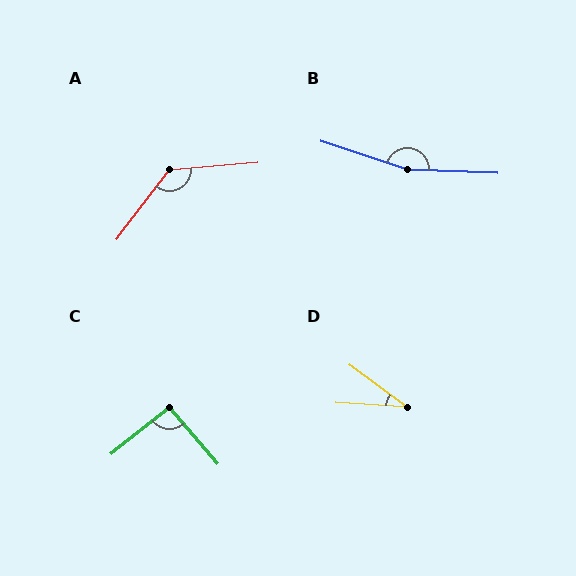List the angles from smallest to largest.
D (33°), C (93°), A (132°), B (164°).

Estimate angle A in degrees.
Approximately 132 degrees.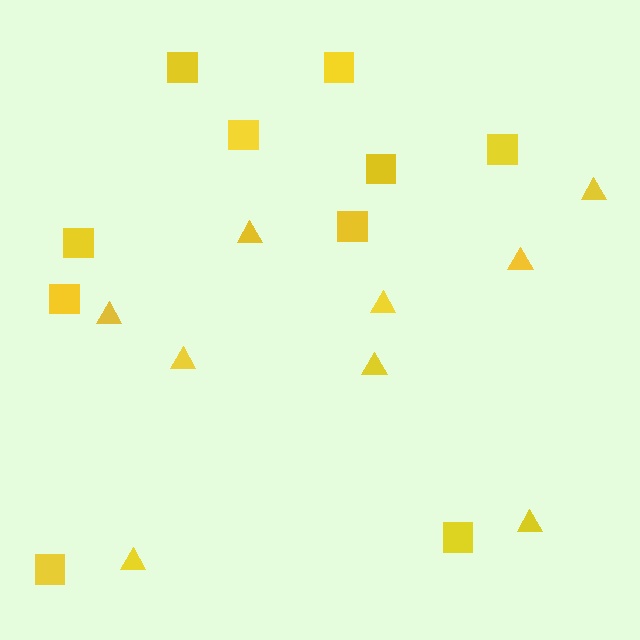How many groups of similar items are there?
There are 2 groups: one group of squares (10) and one group of triangles (9).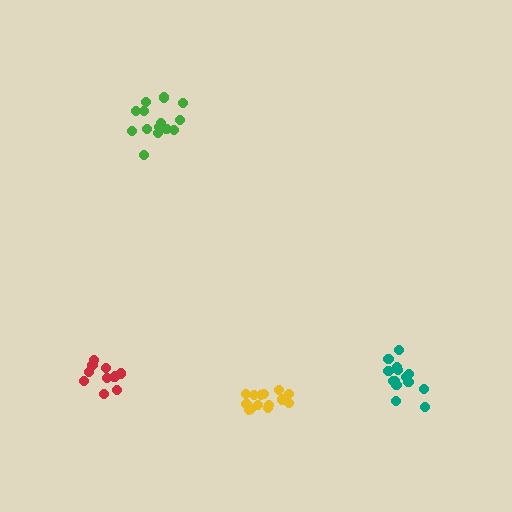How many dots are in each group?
Group 1: 15 dots, Group 2: 14 dots, Group 3: 14 dots, Group 4: 11 dots (54 total).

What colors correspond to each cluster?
The clusters are colored: green, yellow, teal, red.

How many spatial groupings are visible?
There are 4 spatial groupings.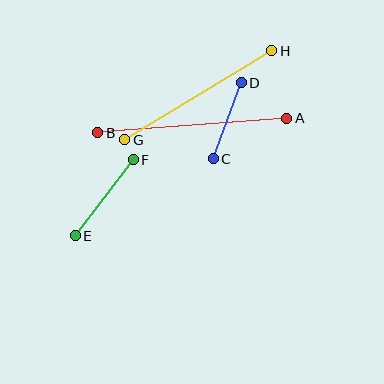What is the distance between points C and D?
The distance is approximately 81 pixels.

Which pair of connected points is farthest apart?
Points A and B are farthest apart.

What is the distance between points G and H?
The distance is approximately 172 pixels.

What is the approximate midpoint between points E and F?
The midpoint is at approximately (104, 198) pixels.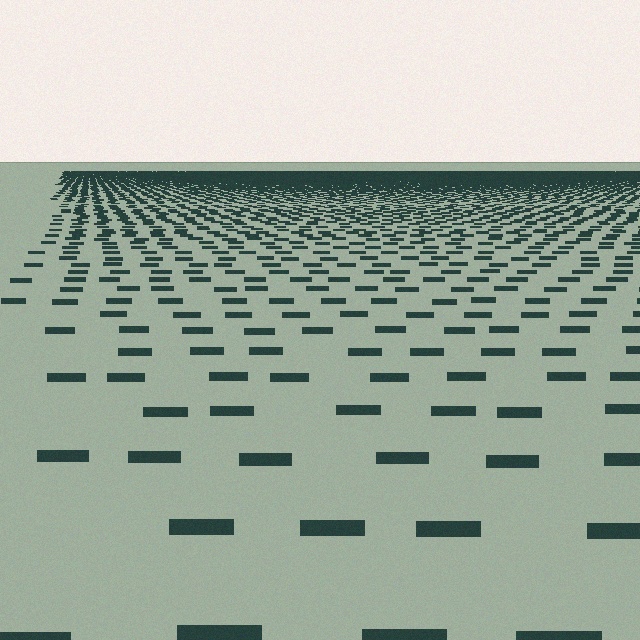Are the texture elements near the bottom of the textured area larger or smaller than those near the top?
Larger. Near the bottom, elements are closer to the viewer and appear at a bigger on-screen size.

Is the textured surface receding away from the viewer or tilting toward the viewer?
The surface is receding away from the viewer. Texture elements get smaller and denser toward the top.